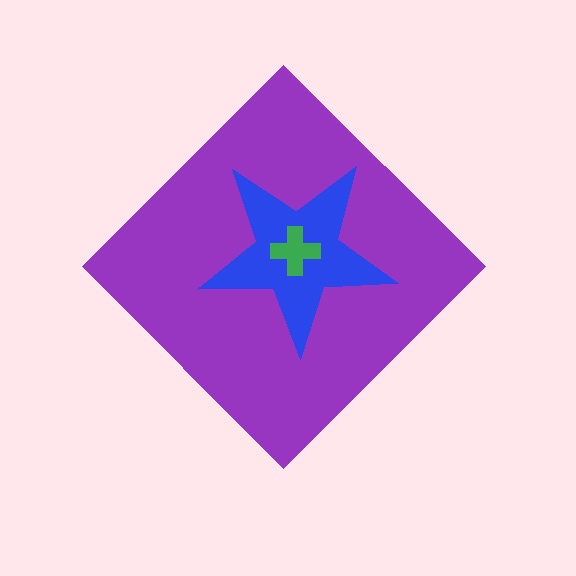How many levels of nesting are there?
3.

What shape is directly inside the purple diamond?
The blue star.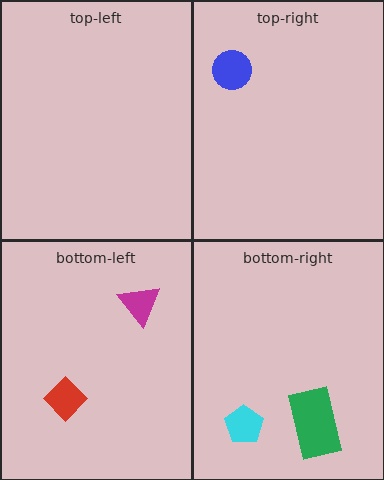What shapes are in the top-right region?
The blue circle.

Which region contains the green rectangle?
The bottom-right region.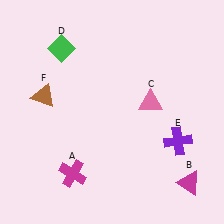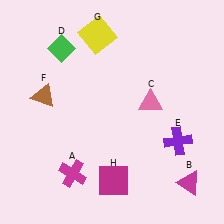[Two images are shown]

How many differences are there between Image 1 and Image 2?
There are 2 differences between the two images.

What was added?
A yellow square (G), a magenta square (H) were added in Image 2.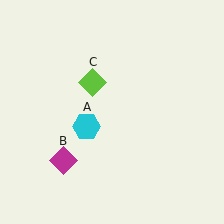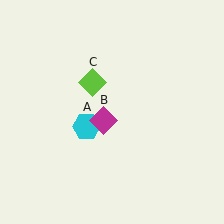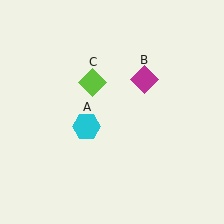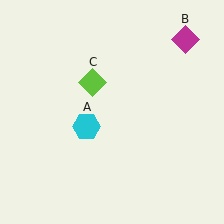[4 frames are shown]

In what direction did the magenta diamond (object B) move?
The magenta diamond (object B) moved up and to the right.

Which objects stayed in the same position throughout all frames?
Cyan hexagon (object A) and lime diamond (object C) remained stationary.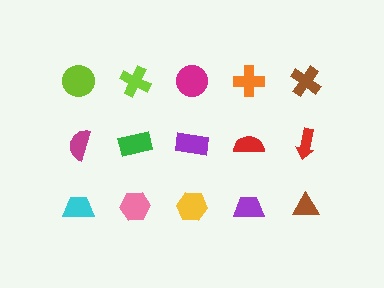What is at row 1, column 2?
A lime cross.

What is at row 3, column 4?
A purple trapezoid.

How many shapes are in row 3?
5 shapes.